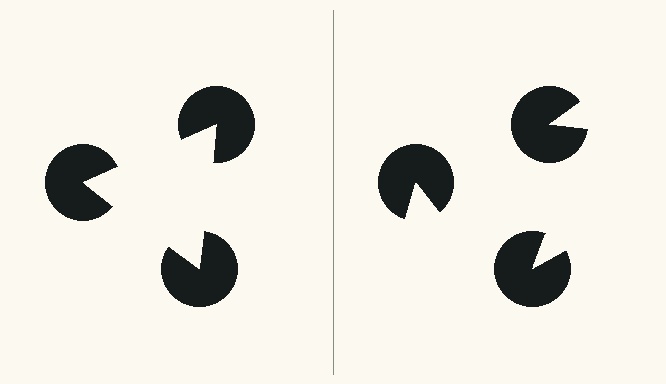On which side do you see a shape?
An illusory triangle appears on the left side. On the right side the wedge cuts are rotated, so no coherent shape forms.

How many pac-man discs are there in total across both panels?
6 — 3 on each side.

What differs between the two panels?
The pac-man discs are positioned identically on both sides; only the wedge orientations differ. On the left they align to a triangle; on the right they are misaligned.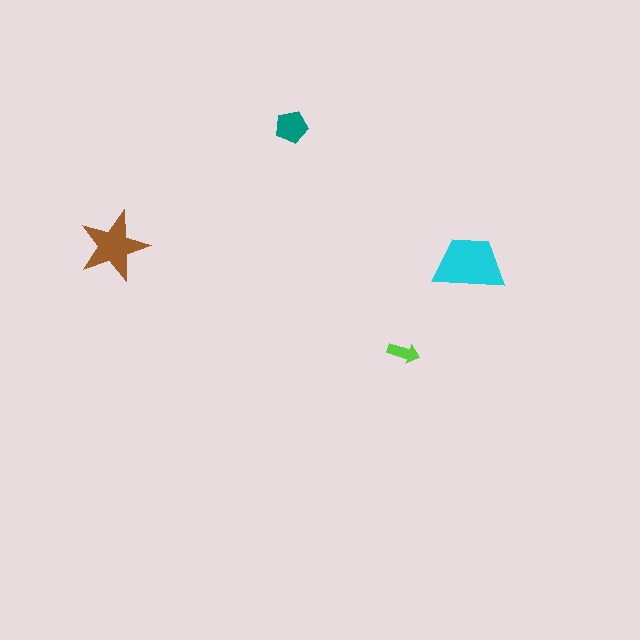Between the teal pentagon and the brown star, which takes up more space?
The brown star.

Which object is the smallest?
The lime arrow.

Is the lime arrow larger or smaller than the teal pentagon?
Smaller.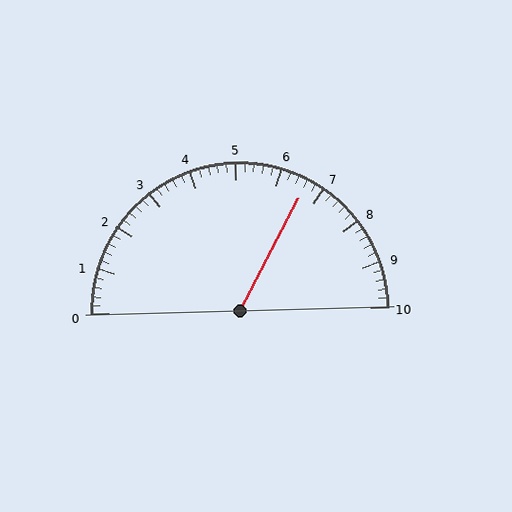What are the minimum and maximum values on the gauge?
The gauge ranges from 0 to 10.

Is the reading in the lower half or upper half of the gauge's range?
The reading is in the upper half of the range (0 to 10).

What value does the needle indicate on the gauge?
The needle indicates approximately 6.6.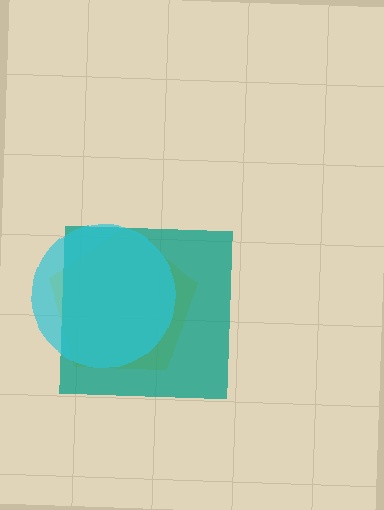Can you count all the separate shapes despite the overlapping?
Yes, there are 3 separate shapes.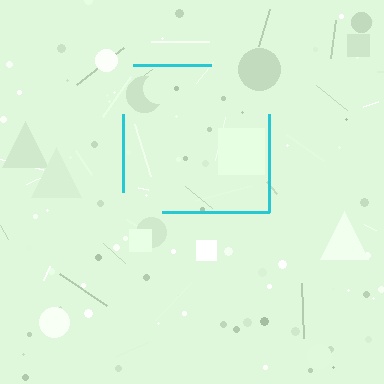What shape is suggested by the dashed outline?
The dashed outline suggests a square.